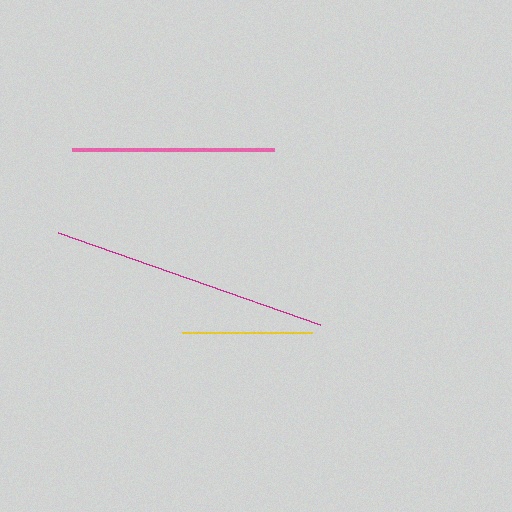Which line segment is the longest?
The magenta line is the longest at approximately 278 pixels.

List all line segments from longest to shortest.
From longest to shortest: magenta, pink, yellow.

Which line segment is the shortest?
The yellow line is the shortest at approximately 130 pixels.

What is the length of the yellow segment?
The yellow segment is approximately 130 pixels long.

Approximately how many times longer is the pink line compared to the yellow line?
The pink line is approximately 1.6 times the length of the yellow line.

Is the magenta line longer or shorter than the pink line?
The magenta line is longer than the pink line.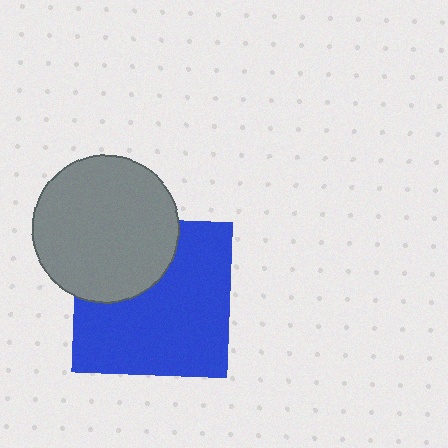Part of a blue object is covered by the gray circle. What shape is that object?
It is a square.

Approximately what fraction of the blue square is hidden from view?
Roughly 31% of the blue square is hidden behind the gray circle.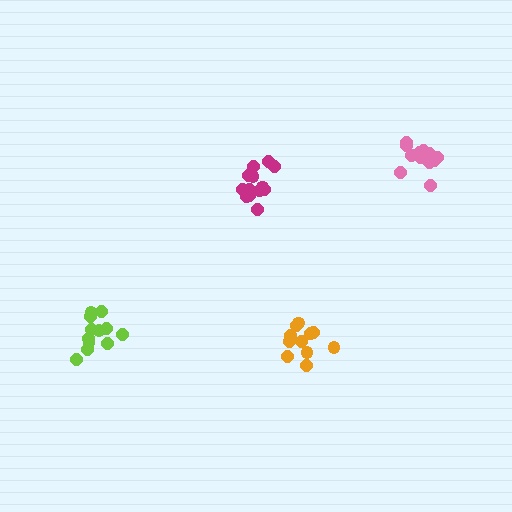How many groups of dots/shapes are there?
There are 4 groups.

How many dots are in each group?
Group 1: 13 dots, Group 2: 13 dots, Group 3: 11 dots, Group 4: 12 dots (49 total).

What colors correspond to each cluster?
The clusters are colored: magenta, pink, orange, lime.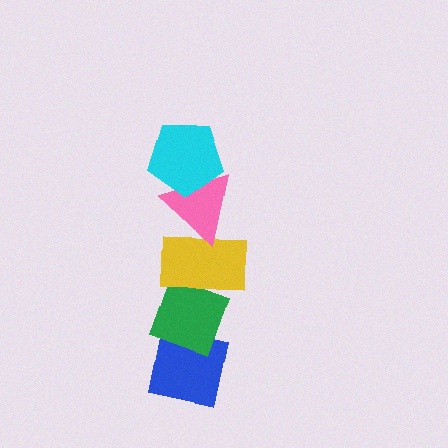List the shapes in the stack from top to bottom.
From top to bottom: the cyan pentagon, the pink triangle, the yellow rectangle, the green diamond, the blue square.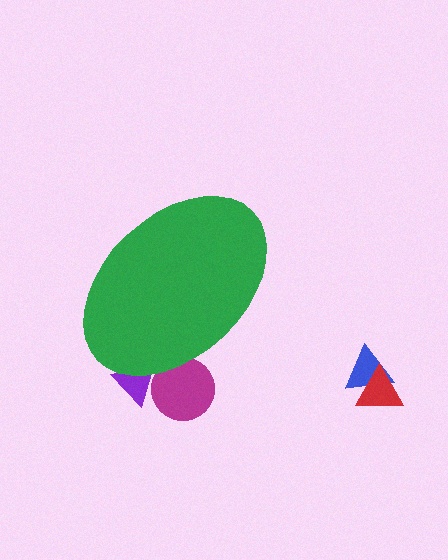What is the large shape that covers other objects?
A green ellipse.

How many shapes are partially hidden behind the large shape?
2 shapes are partially hidden.